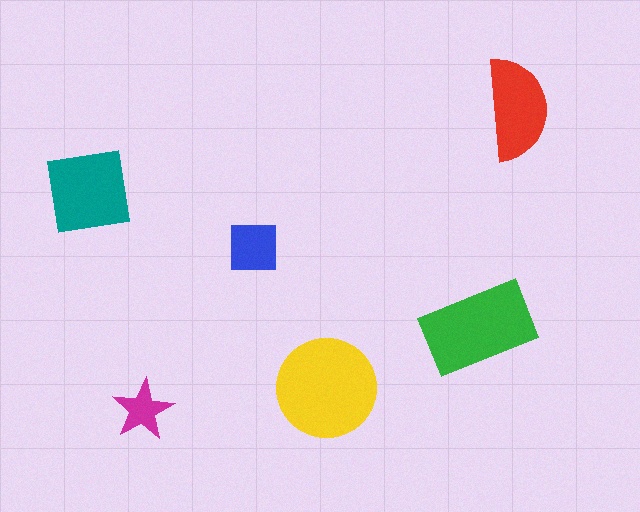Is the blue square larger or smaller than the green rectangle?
Smaller.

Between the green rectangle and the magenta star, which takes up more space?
The green rectangle.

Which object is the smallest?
The magenta star.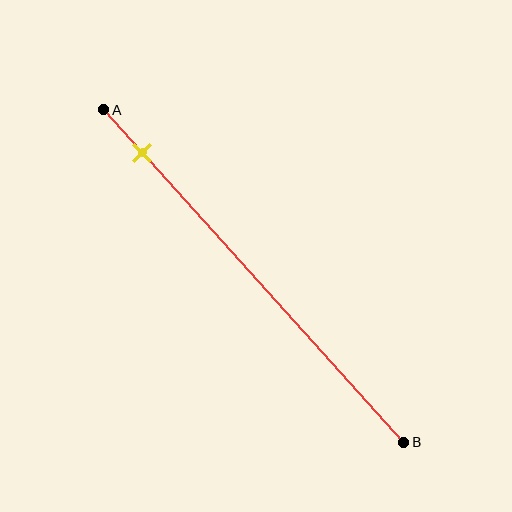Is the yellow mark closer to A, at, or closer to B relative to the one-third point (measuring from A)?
The yellow mark is closer to point A than the one-third point of segment AB.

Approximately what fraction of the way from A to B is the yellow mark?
The yellow mark is approximately 15% of the way from A to B.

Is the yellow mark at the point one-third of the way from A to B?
No, the mark is at about 15% from A, not at the 33% one-third point.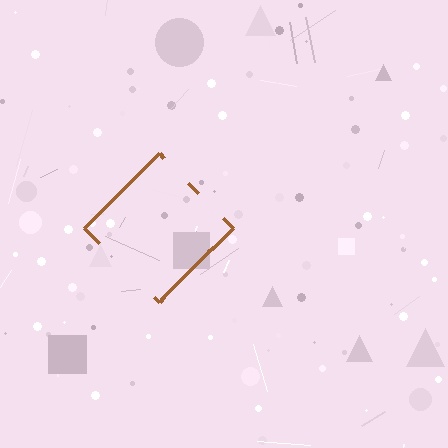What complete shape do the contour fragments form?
The contour fragments form a diamond.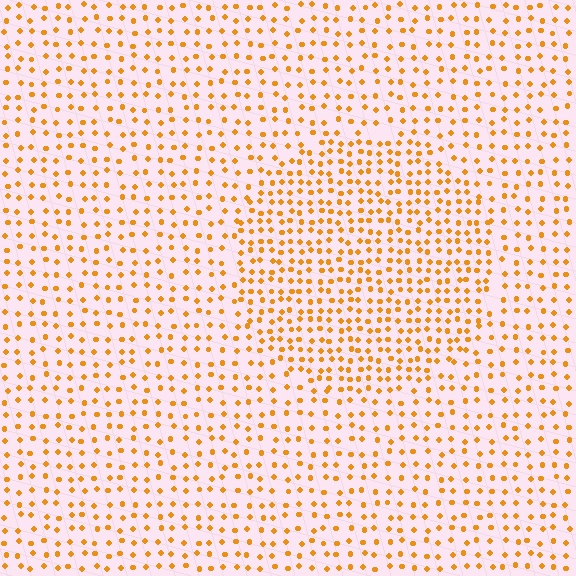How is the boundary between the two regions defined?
The boundary is defined by a change in element density (approximately 1.7x ratio). All elements are the same color, size, and shape.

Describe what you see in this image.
The image contains small orange elements arranged at two different densities. A circle-shaped region is visible where the elements are more densely packed than the surrounding area.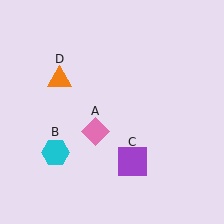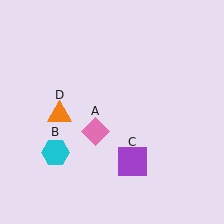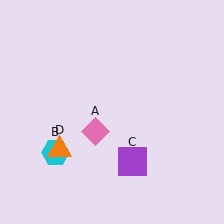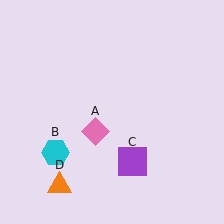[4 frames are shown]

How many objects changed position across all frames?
1 object changed position: orange triangle (object D).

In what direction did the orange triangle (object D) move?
The orange triangle (object D) moved down.